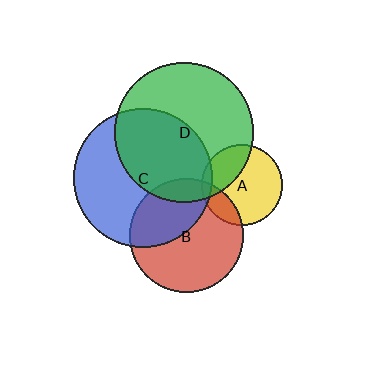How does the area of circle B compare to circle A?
Approximately 2.0 times.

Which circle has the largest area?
Circle C (blue).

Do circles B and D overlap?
Yes.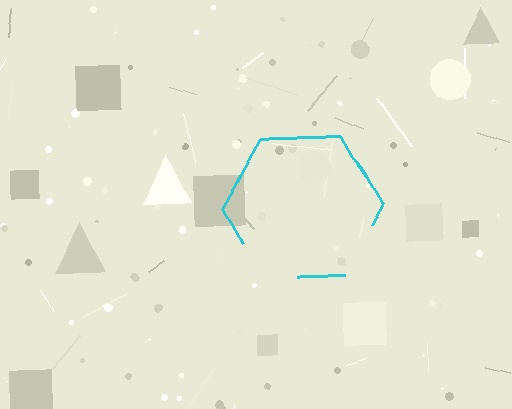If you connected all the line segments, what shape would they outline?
They would outline a hexagon.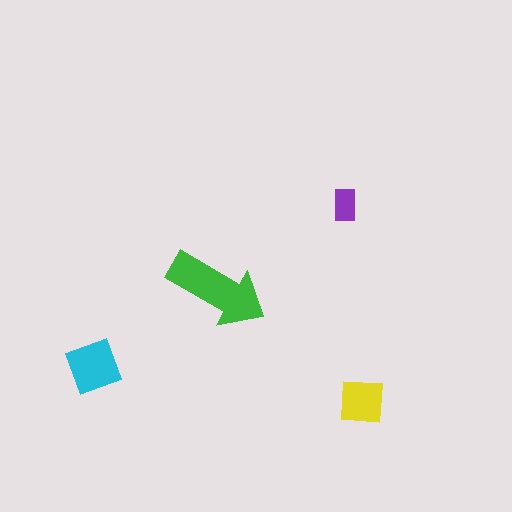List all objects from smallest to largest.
The purple rectangle, the yellow square, the cyan square, the green arrow.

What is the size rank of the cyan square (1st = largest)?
2nd.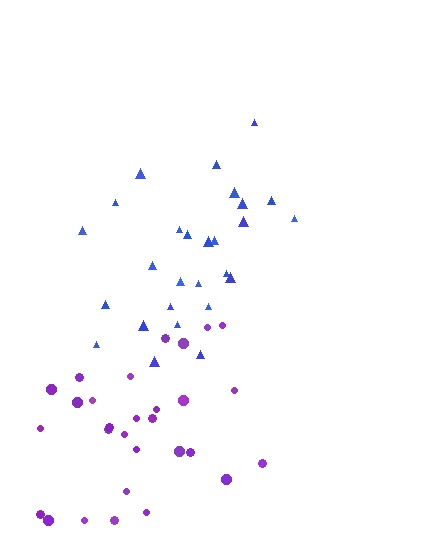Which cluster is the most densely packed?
Blue.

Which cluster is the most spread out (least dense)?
Purple.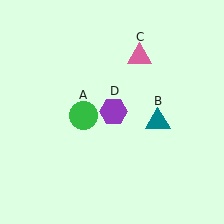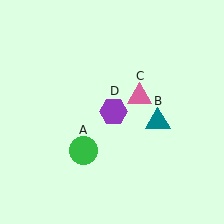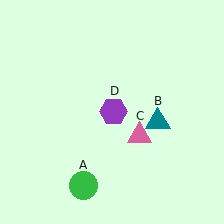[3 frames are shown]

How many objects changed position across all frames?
2 objects changed position: green circle (object A), pink triangle (object C).